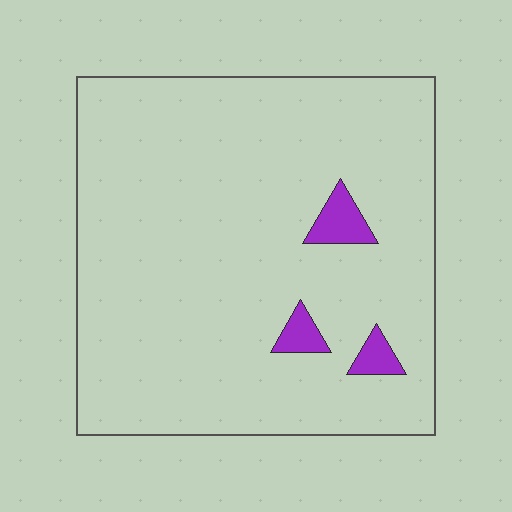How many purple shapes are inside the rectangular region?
3.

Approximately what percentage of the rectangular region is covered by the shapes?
Approximately 5%.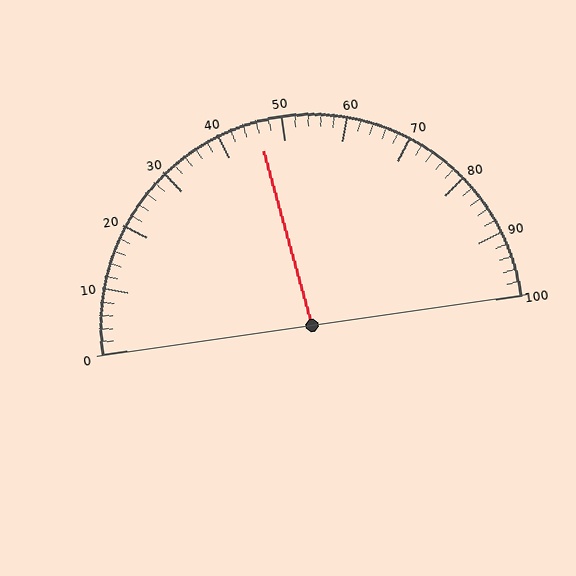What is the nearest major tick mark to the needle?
The nearest major tick mark is 50.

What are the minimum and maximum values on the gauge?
The gauge ranges from 0 to 100.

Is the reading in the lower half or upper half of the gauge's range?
The reading is in the lower half of the range (0 to 100).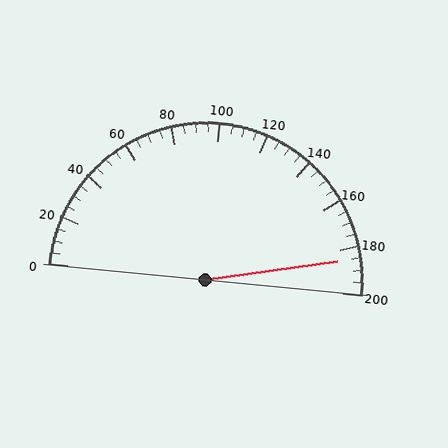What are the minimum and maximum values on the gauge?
The gauge ranges from 0 to 200.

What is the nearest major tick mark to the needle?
The nearest major tick mark is 180.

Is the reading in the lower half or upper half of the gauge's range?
The reading is in the upper half of the range (0 to 200).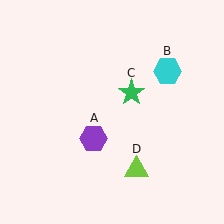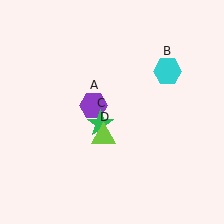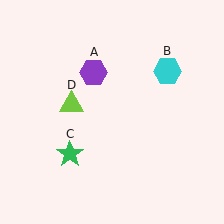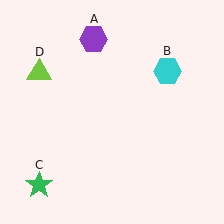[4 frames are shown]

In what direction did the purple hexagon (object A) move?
The purple hexagon (object A) moved up.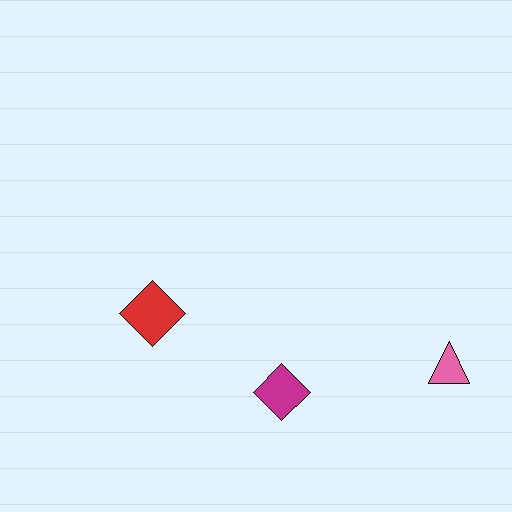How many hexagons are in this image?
There are no hexagons.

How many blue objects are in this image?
There are no blue objects.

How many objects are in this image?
There are 3 objects.